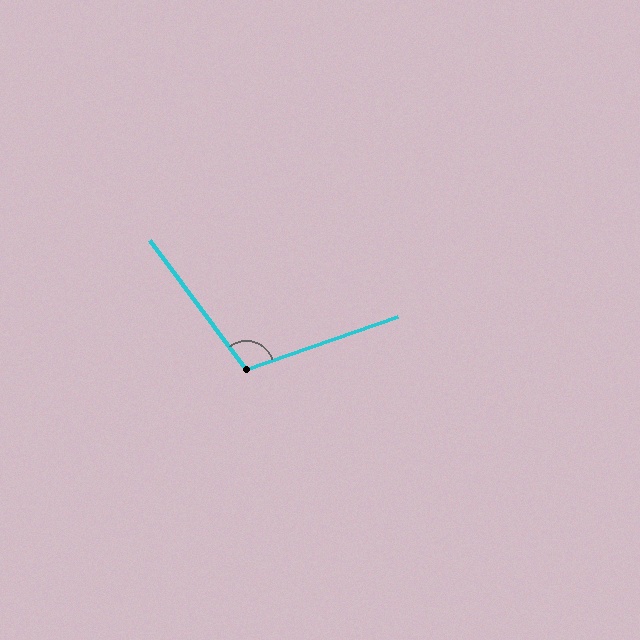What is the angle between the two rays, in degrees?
Approximately 107 degrees.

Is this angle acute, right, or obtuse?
It is obtuse.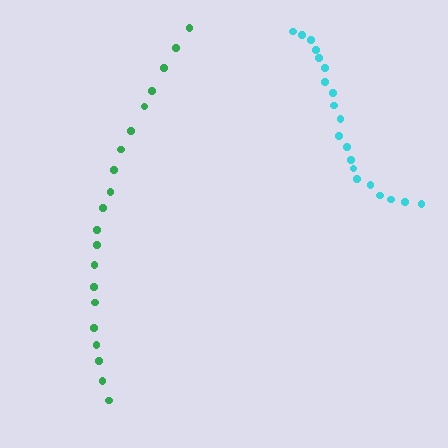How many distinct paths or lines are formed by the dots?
There are 2 distinct paths.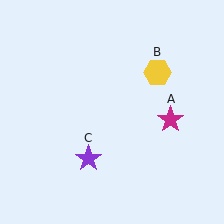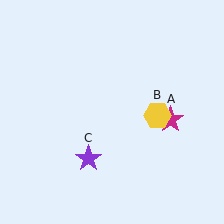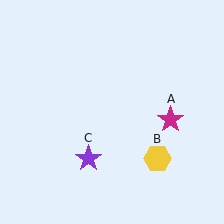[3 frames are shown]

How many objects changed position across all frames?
1 object changed position: yellow hexagon (object B).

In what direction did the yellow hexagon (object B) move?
The yellow hexagon (object B) moved down.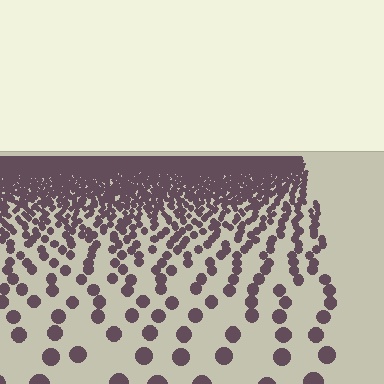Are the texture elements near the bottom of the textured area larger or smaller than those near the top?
Larger. Near the bottom, elements are closer to the viewer and appear at a bigger on-screen size.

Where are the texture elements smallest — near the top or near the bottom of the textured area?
Near the top.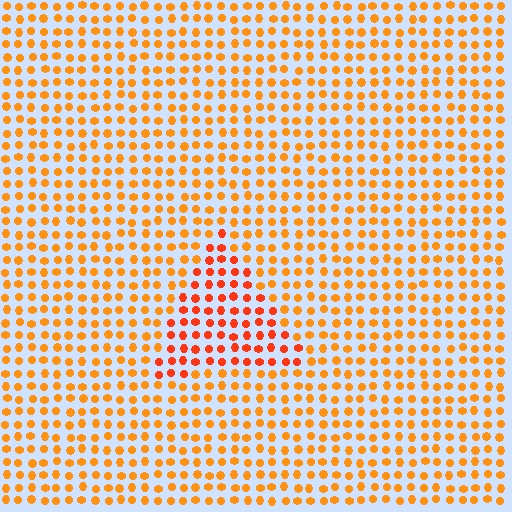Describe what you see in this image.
The image is filled with small orange elements in a uniform arrangement. A triangle-shaped region is visible where the elements are tinted to a slightly different hue, forming a subtle color boundary.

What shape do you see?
I see a triangle.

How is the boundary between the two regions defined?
The boundary is defined purely by a slight shift in hue (about 23 degrees). Spacing, size, and orientation are identical on both sides.